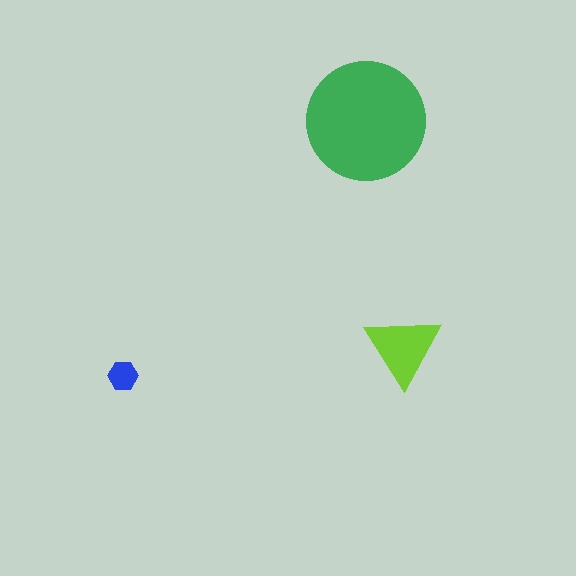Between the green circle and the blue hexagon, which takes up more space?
The green circle.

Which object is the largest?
The green circle.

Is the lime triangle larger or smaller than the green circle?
Smaller.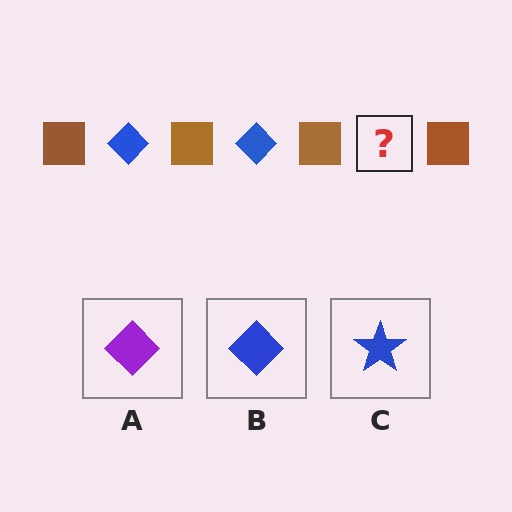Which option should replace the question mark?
Option B.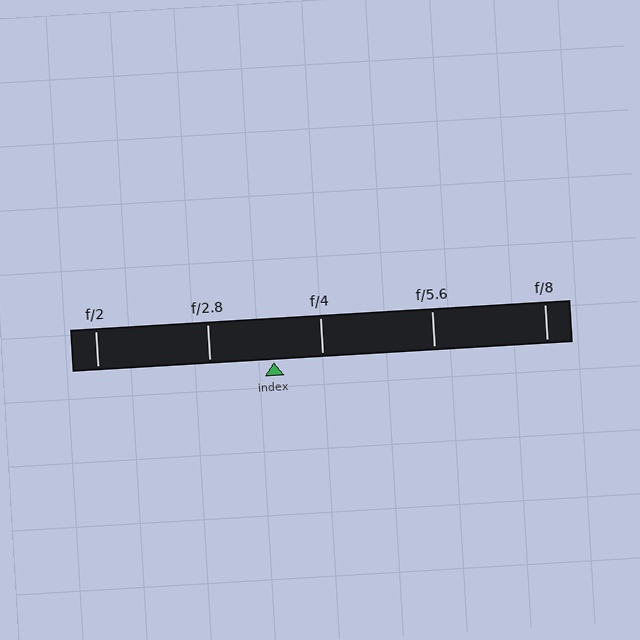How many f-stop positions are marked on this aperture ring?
There are 5 f-stop positions marked.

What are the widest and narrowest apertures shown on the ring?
The widest aperture shown is f/2 and the narrowest is f/8.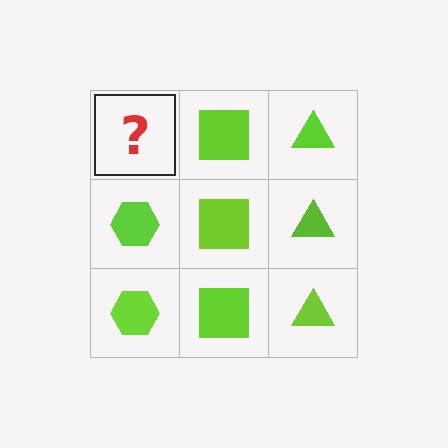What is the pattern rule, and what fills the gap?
The rule is that each column has a consistent shape. The gap should be filled with a lime hexagon.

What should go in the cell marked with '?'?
The missing cell should contain a lime hexagon.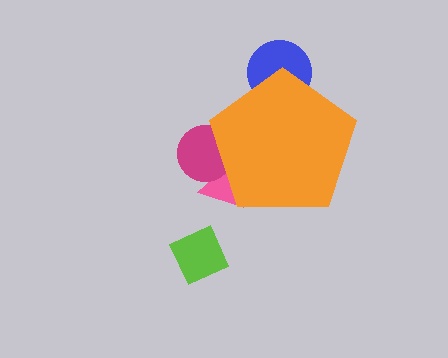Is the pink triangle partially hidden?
Yes, the pink triangle is partially hidden behind the orange pentagon.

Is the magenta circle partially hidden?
Yes, the magenta circle is partially hidden behind the orange pentagon.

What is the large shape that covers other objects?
An orange pentagon.